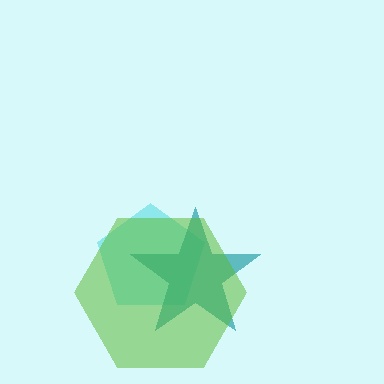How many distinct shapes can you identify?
There are 3 distinct shapes: a cyan pentagon, a teal star, a lime hexagon.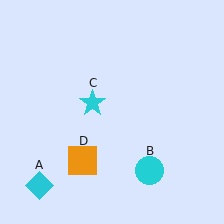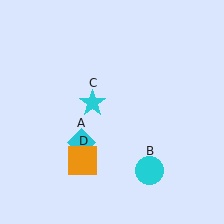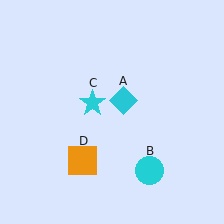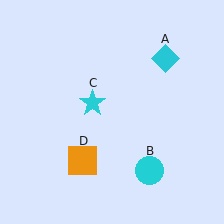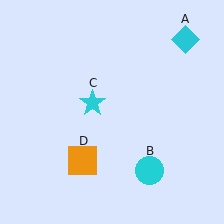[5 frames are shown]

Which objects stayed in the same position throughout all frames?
Cyan circle (object B) and cyan star (object C) and orange square (object D) remained stationary.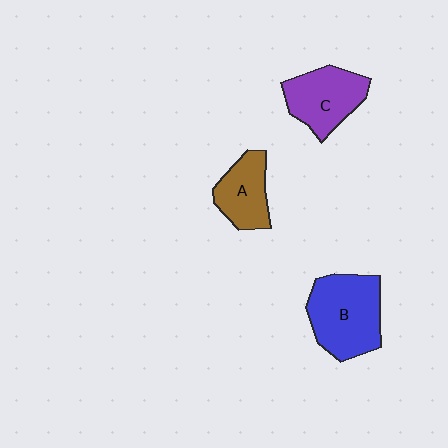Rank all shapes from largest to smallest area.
From largest to smallest: B (blue), C (purple), A (brown).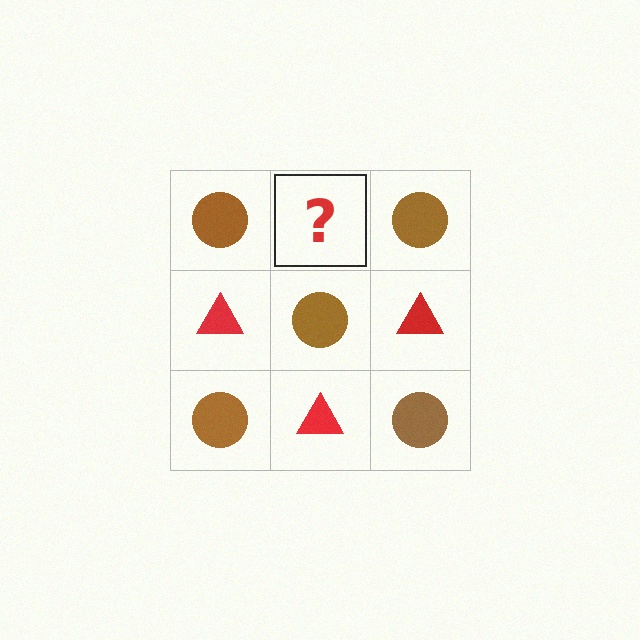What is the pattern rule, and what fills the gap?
The rule is that it alternates brown circle and red triangle in a checkerboard pattern. The gap should be filled with a red triangle.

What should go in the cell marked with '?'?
The missing cell should contain a red triangle.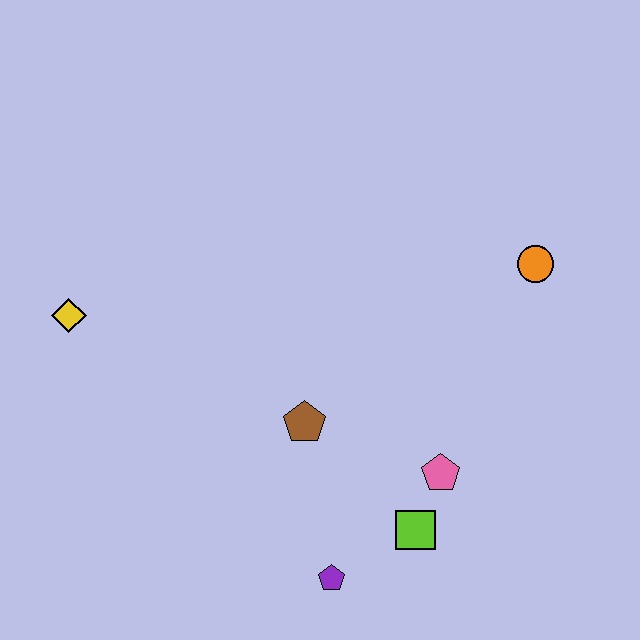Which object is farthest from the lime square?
The yellow diamond is farthest from the lime square.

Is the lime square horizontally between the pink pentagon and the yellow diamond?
Yes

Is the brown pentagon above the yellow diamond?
No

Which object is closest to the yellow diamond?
The brown pentagon is closest to the yellow diamond.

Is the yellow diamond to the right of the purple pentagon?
No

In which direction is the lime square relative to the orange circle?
The lime square is below the orange circle.